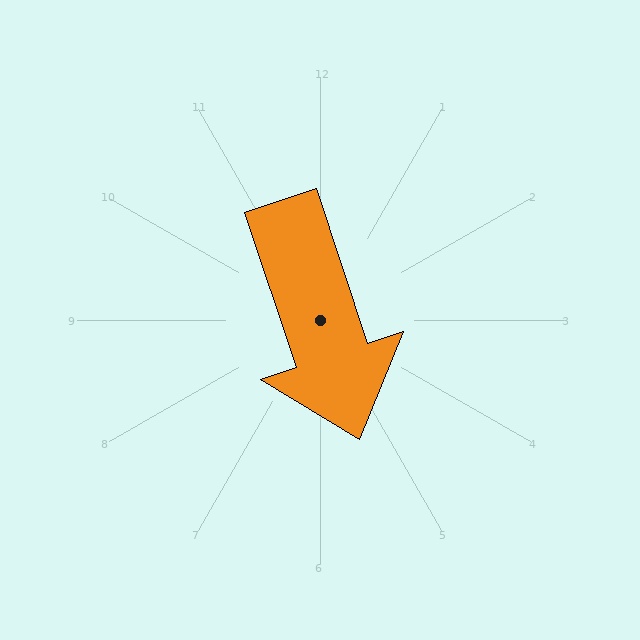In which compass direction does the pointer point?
South.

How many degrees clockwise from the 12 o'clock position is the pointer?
Approximately 162 degrees.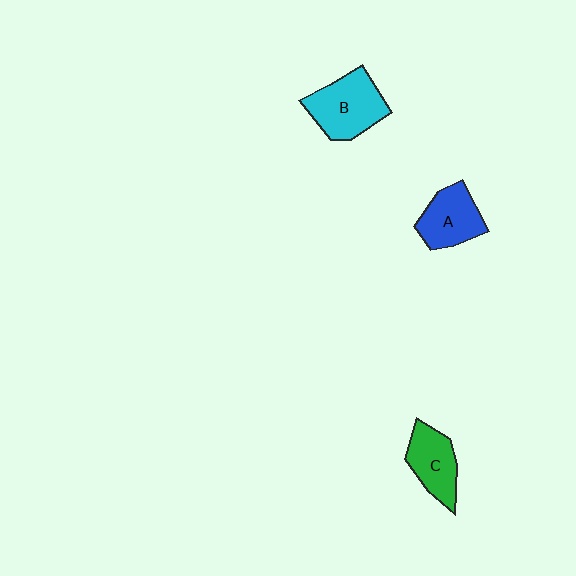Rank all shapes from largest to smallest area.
From largest to smallest: B (cyan), A (blue), C (green).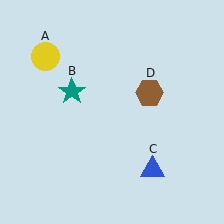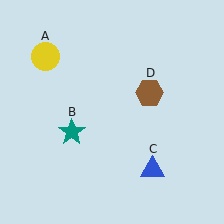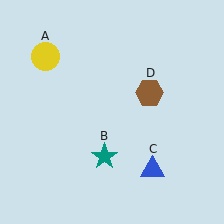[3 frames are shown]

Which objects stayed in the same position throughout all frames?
Yellow circle (object A) and blue triangle (object C) and brown hexagon (object D) remained stationary.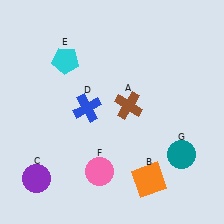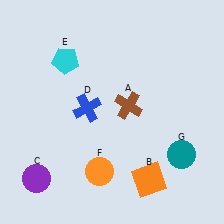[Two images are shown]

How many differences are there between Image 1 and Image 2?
There is 1 difference between the two images.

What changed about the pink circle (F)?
In Image 1, F is pink. In Image 2, it changed to orange.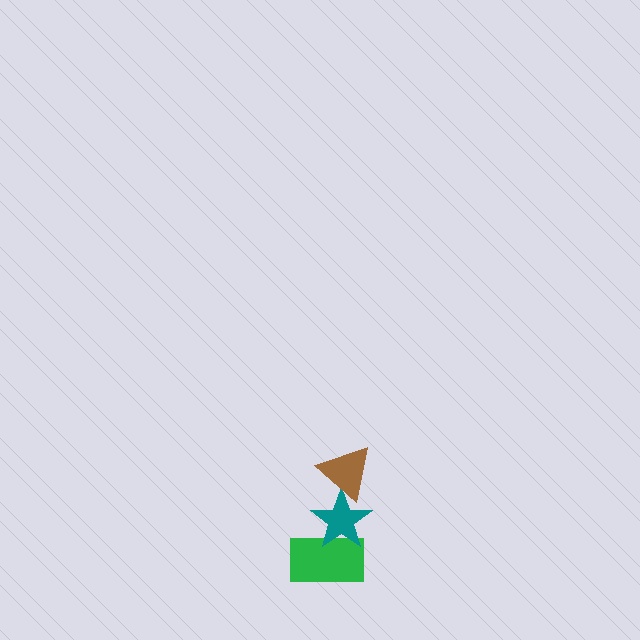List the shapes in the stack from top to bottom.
From top to bottom: the brown triangle, the teal star, the green rectangle.